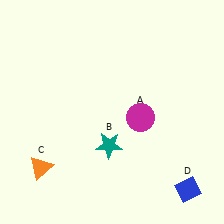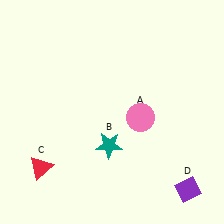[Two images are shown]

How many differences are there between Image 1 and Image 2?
There are 3 differences between the two images.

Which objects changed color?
A changed from magenta to pink. C changed from orange to red. D changed from blue to purple.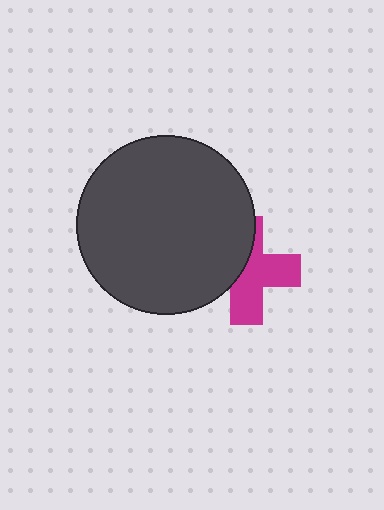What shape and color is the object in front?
The object in front is a dark gray circle.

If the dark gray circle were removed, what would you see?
You would see the complete magenta cross.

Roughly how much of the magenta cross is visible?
About half of it is visible (roughly 57%).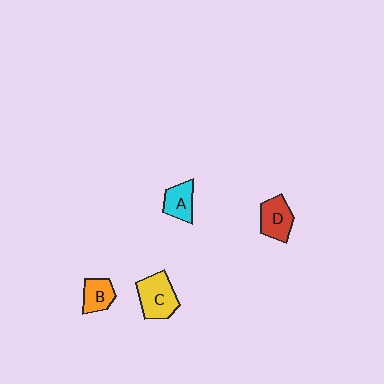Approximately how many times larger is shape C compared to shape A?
Approximately 1.5 times.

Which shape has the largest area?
Shape C (yellow).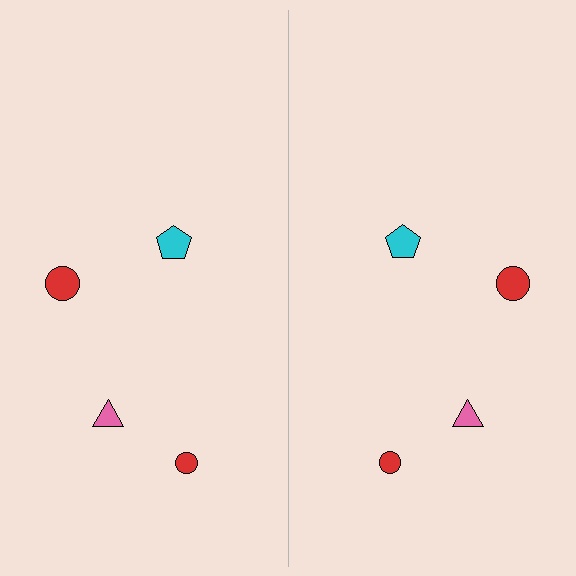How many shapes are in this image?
There are 8 shapes in this image.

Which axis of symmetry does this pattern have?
The pattern has a vertical axis of symmetry running through the center of the image.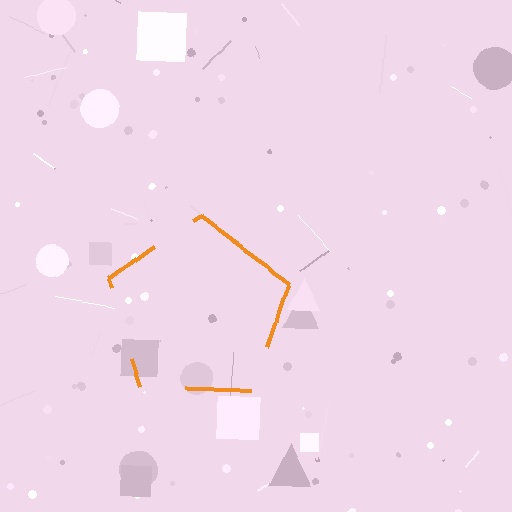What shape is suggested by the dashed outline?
The dashed outline suggests a pentagon.